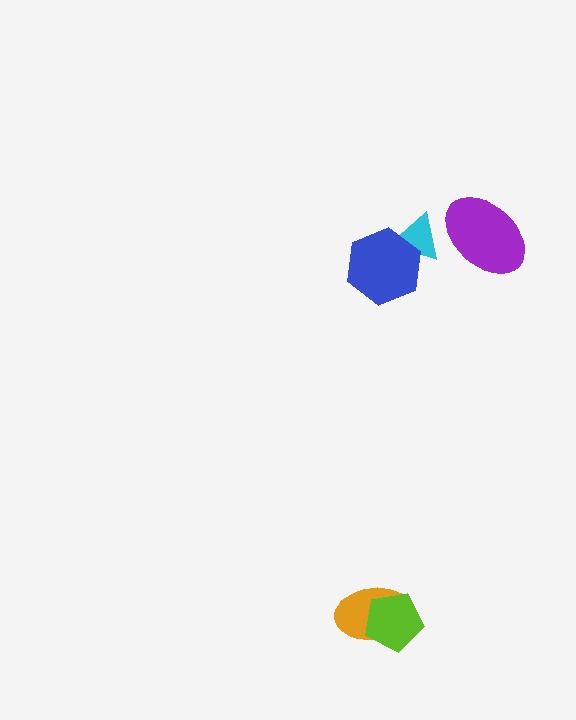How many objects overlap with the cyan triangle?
1 object overlaps with the cyan triangle.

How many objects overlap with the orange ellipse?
1 object overlaps with the orange ellipse.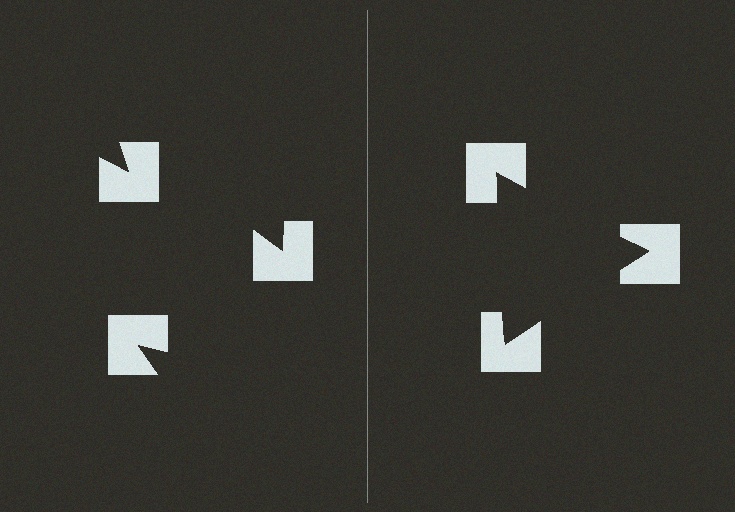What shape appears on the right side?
An illusory triangle.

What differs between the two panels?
The notched squares are positioned identically on both sides; only the wedge orientations differ. On the right they align to a triangle; on the left they are misaligned.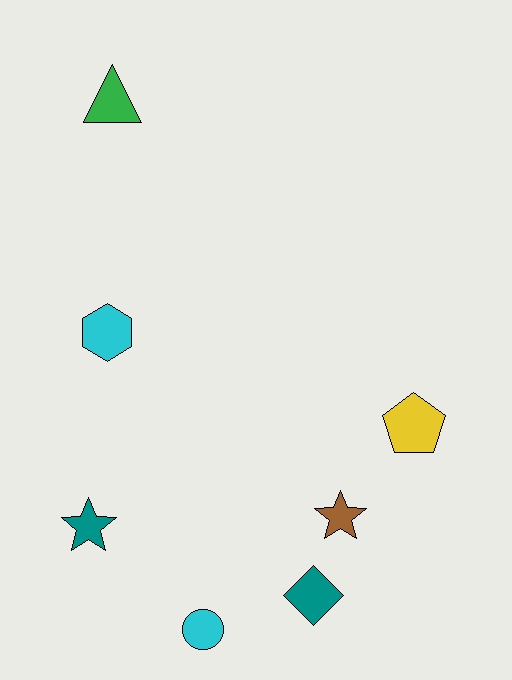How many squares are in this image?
There are no squares.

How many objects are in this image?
There are 7 objects.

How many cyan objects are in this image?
There are 2 cyan objects.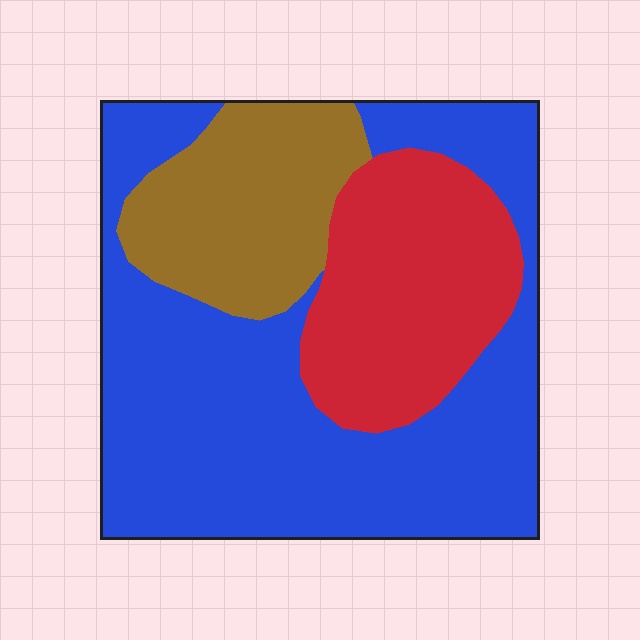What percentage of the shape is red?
Red covers about 25% of the shape.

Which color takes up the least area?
Brown, at roughly 20%.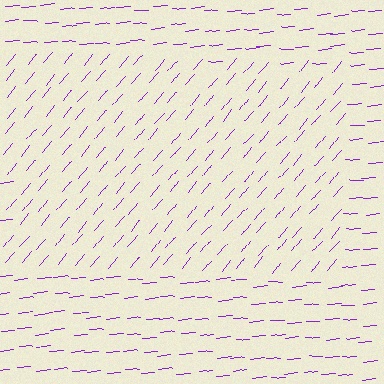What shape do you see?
I see a rectangle.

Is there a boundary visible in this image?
Yes, there is a texture boundary formed by a change in line orientation.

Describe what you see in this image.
The image is filled with small purple line segments. A rectangle region in the image has lines oriented differently from the surrounding lines, creating a visible texture boundary.